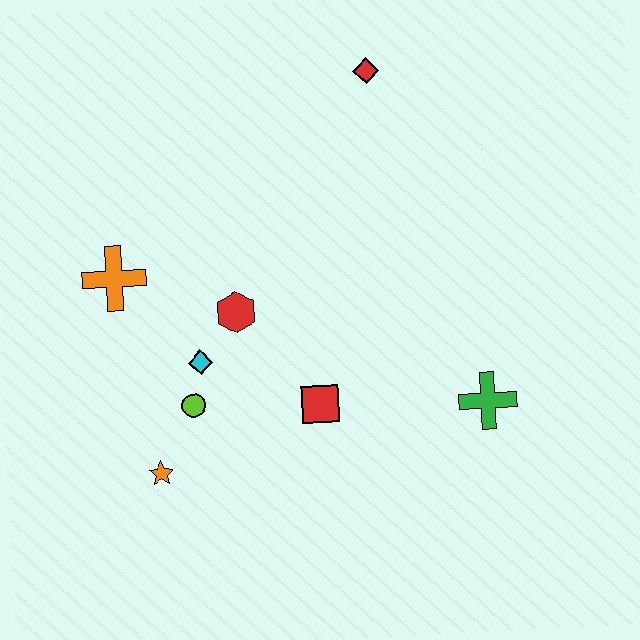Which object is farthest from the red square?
The red diamond is farthest from the red square.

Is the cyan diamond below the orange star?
No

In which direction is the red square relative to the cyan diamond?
The red square is to the right of the cyan diamond.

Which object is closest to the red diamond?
The red hexagon is closest to the red diamond.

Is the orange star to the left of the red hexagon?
Yes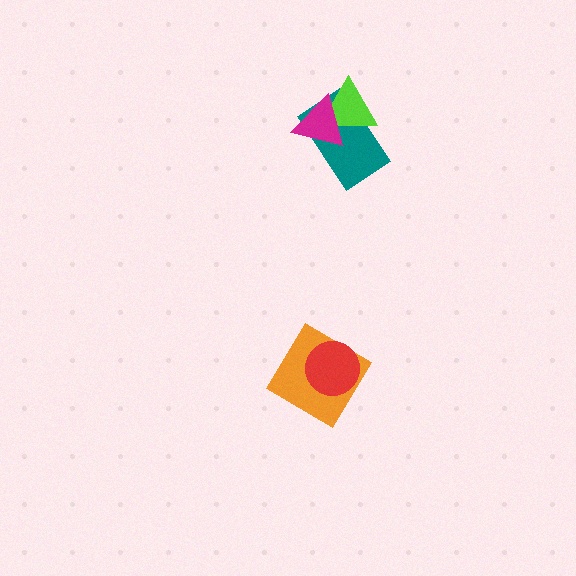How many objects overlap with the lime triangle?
2 objects overlap with the lime triangle.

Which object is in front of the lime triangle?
The magenta triangle is in front of the lime triangle.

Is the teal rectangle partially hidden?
Yes, it is partially covered by another shape.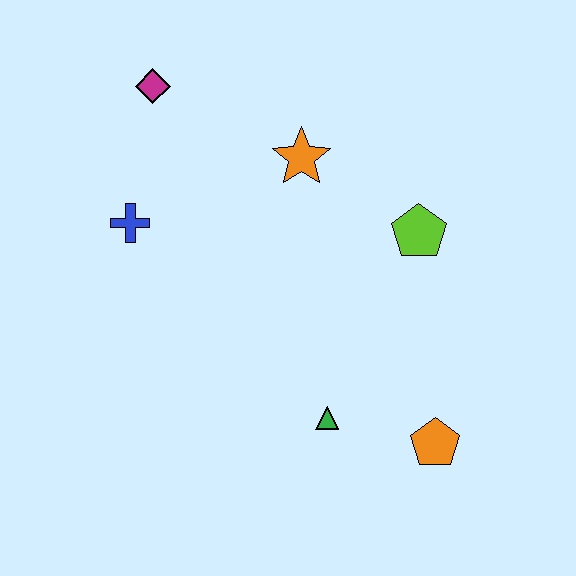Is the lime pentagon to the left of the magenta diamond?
No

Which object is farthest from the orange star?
The orange pentagon is farthest from the orange star.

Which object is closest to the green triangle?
The orange pentagon is closest to the green triangle.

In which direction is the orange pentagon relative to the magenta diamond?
The orange pentagon is below the magenta diamond.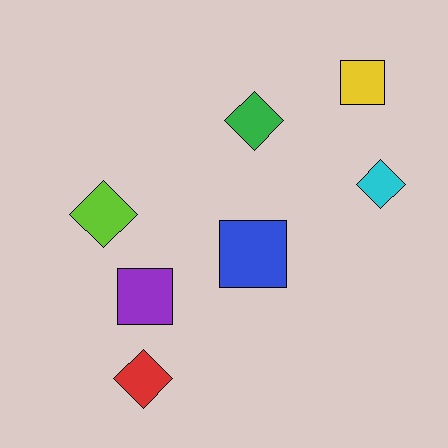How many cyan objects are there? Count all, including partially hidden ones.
There is 1 cyan object.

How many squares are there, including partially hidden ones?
There are 3 squares.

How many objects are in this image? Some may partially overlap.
There are 7 objects.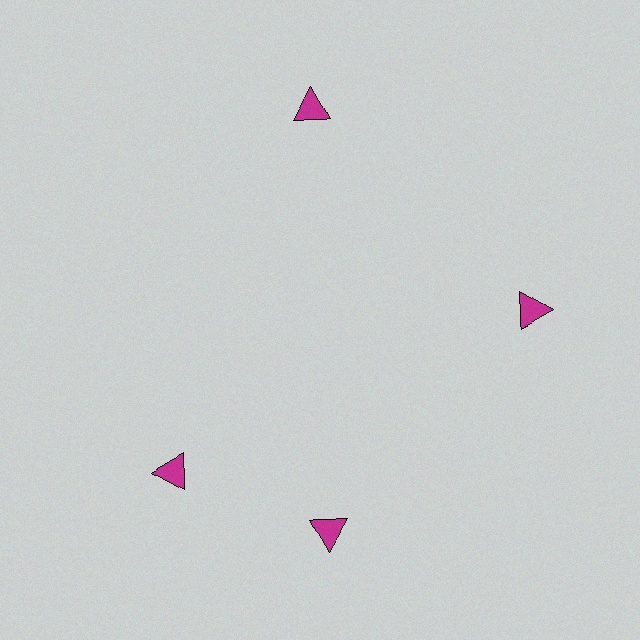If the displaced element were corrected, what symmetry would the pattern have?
It would have 4-fold rotational symmetry — the pattern would map onto itself every 90 degrees.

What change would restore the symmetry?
The symmetry would be restored by rotating it back into even spacing with its neighbors so that all 4 triangles sit at equal angles and equal distance from the center.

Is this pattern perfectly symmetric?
No. The 4 magenta triangles are arranged in a ring, but one element near the 9 o'clock position is rotated out of alignment along the ring, breaking the 4-fold rotational symmetry.